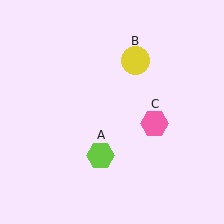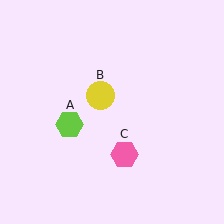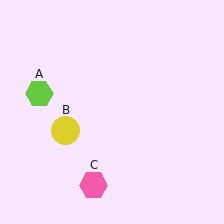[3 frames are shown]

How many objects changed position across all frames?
3 objects changed position: lime hexagon (object A), yellow circle (object B), pink hexagon (object C).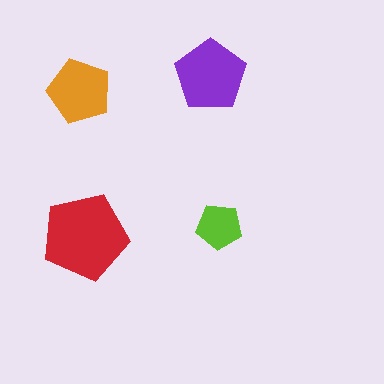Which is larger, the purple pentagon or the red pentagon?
The red one.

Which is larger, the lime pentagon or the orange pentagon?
The orange one.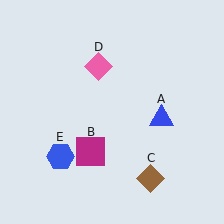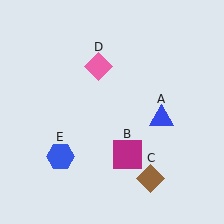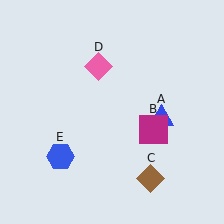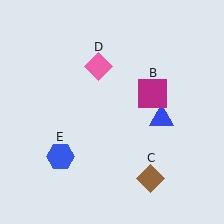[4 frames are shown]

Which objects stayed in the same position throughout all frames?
Blue triangle (object A) and brown diamond (object C) and pink diamond (object D) and blue hexagon (object E) remained stationary.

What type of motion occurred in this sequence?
The magenta square (object B) rotated counterclockwise around the center of the scene.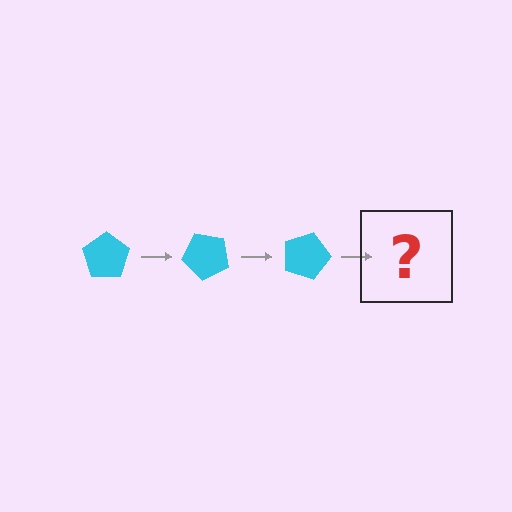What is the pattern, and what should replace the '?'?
The pattern is that the pentagon rotates 45 degrees each step. The '?' should be a cyan pentagon rotated 135 degrees.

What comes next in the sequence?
The next element should be a cyan pentagon rotated 135 degrees.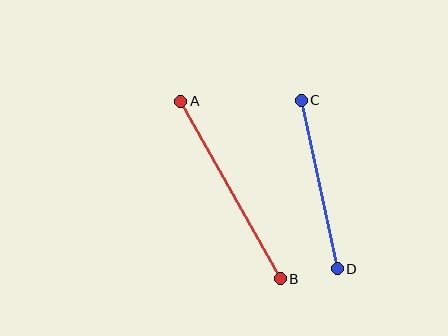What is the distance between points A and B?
The distance is approximately 204 pixels.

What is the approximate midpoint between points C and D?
The midpoint is at approximately (319, 185) pixels.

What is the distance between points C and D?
The distance is approximately 172 pixels.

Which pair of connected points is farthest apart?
Points A and B are farthest apart.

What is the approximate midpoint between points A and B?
The midpoint is at approximately (230, 190) pixels.